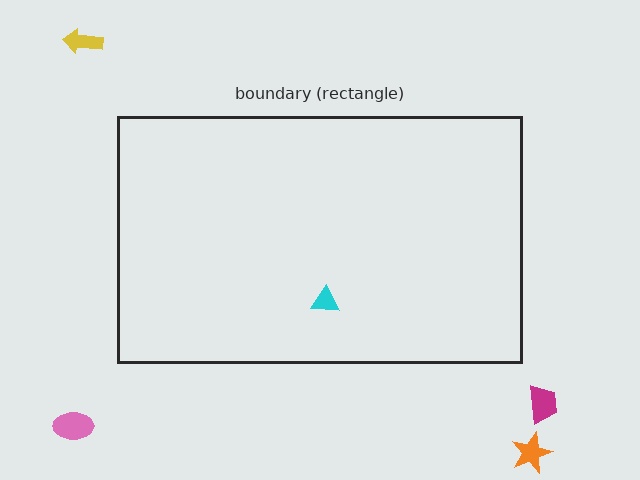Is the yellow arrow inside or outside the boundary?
Outside.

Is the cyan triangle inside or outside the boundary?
Inside.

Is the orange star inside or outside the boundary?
Outside.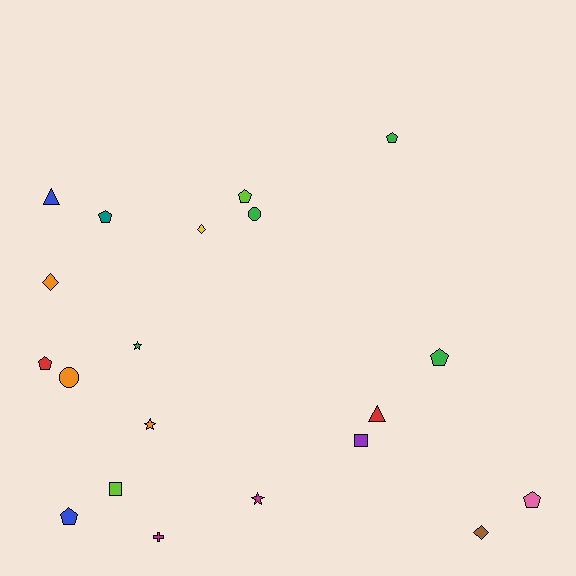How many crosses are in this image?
There is 1 cross.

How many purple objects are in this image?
There is 1 purple object.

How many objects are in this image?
There are 20 objects.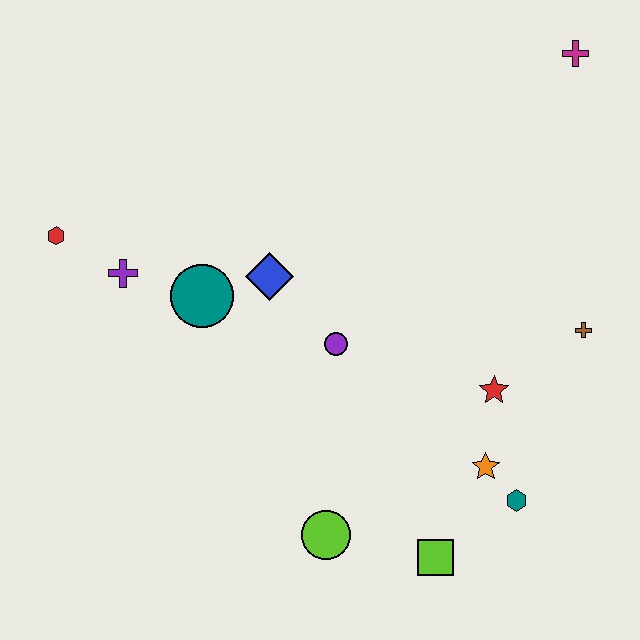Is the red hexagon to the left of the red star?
Yes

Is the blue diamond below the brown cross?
No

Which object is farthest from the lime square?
The magenta cross is farthest from the lime square.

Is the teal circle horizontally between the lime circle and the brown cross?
No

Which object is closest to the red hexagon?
The purple cross is closest to the red hexagon.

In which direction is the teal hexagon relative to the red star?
The teal hexagon is below the red star.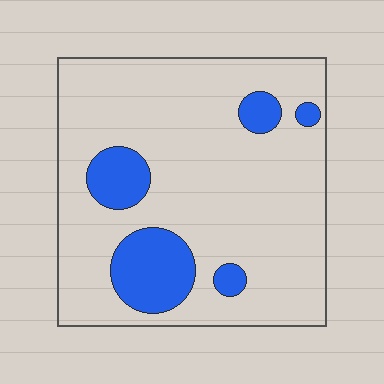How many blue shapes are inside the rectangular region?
5.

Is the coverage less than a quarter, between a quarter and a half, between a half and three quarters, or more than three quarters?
Less than a quarter.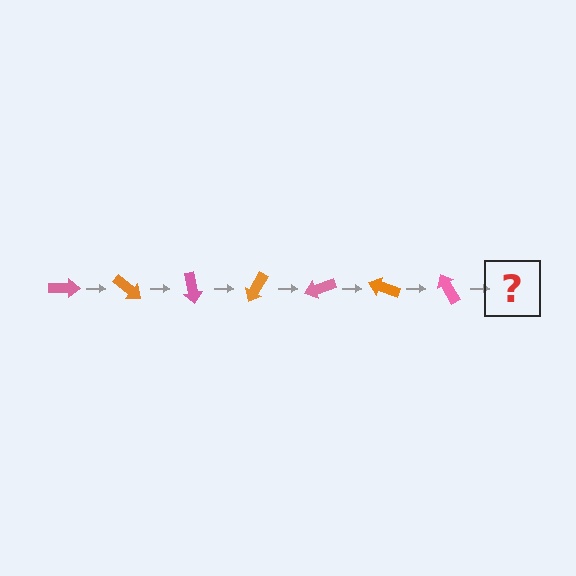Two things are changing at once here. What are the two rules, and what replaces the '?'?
The two rules are that it rotates 40 degrees each step and the color cycles through pink and orange. The '?' should be an orange arrow, rotated 280 degrees from the start.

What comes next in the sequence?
The next element should be an orange arrow, rotated 280 degrees from the start.